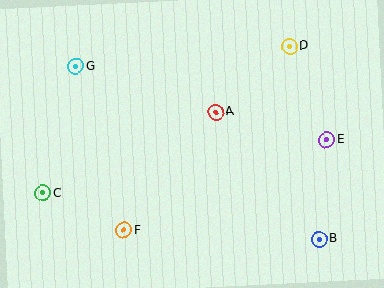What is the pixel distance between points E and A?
The distance between E and A is 114 pixels.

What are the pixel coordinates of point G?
Point G is at (76, 66).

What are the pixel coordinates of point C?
Point C is at (43, 193).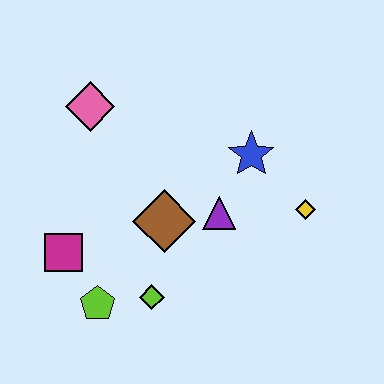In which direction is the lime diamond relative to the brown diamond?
The lime diamond is below the brown diamond.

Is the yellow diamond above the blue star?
No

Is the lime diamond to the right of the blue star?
No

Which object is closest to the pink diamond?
The brown diamond is closest to the pink diamond.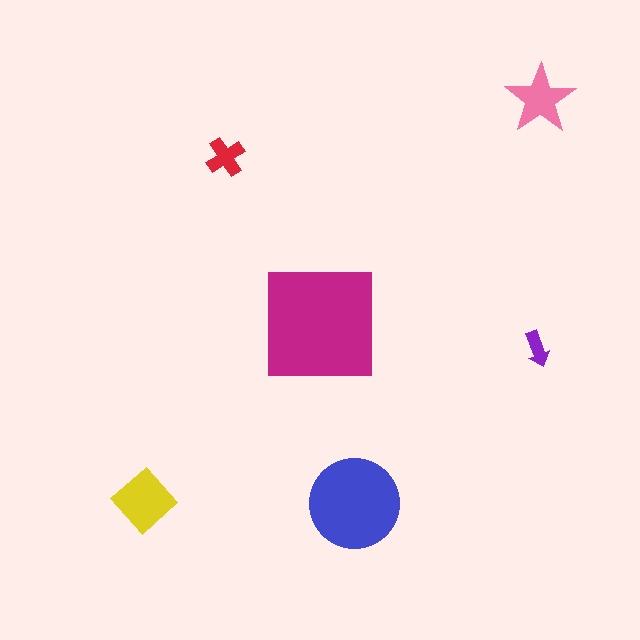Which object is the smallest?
The purple arrow.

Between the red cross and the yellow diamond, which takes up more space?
The yellow diamond.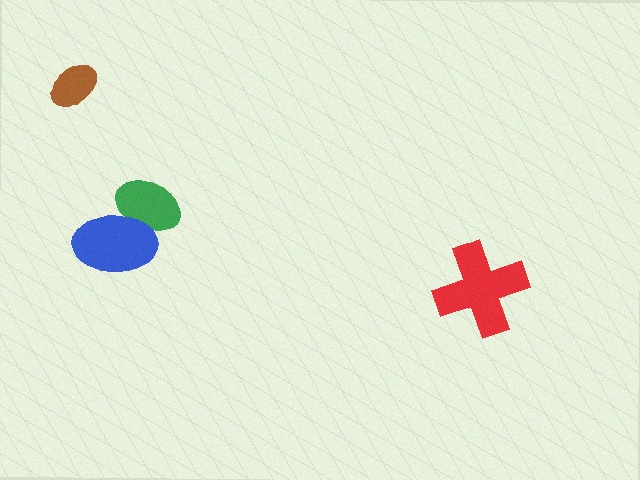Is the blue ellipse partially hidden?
No, no other shape covers it.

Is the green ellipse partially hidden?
Yes, it is partially covered by another shape.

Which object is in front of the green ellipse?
The blue ellipse is in front of the green ellipse.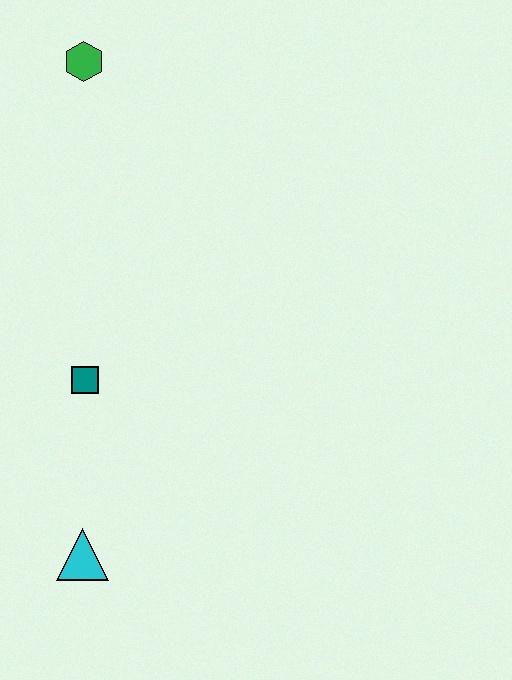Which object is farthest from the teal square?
The green hexagon is farthest from the teal square.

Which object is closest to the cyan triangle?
The teal square is closest to the cyan triangle.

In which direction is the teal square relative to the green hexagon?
The teal square is below the green hexagon.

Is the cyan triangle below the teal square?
Yes